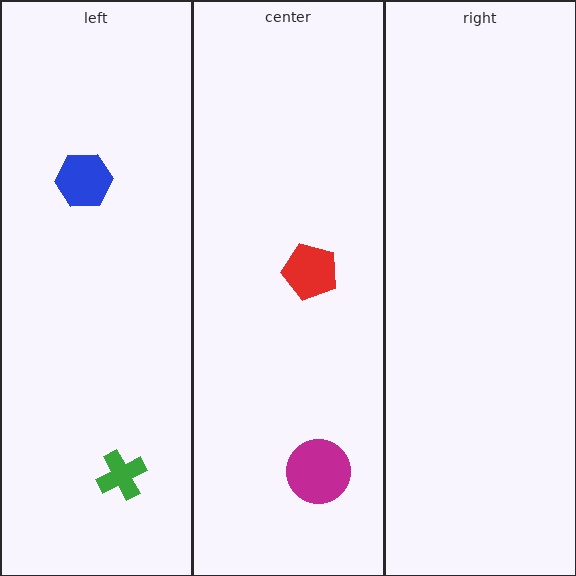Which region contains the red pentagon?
The center region.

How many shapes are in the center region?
2.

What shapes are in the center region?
The red pentagon, the magenta circle.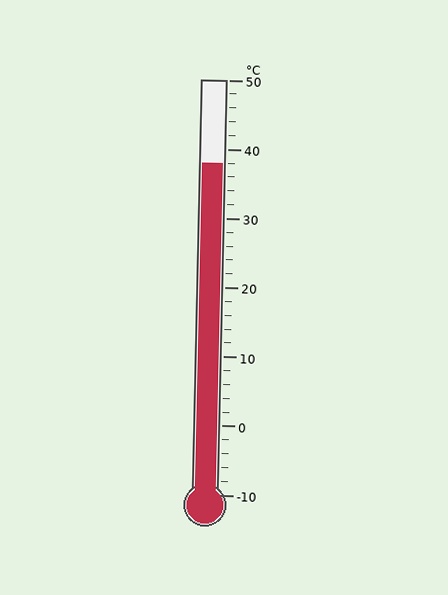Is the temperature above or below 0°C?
The temperature is above 0°C.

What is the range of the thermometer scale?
The thermometer scale ranges from -10°C to 50°C.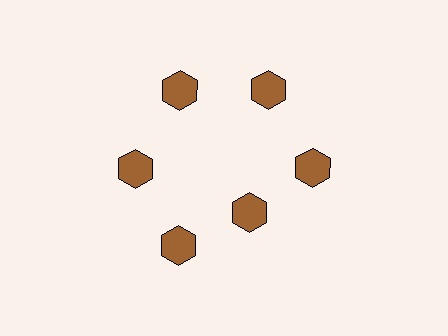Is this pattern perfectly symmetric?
No. The 6 brown hexagons are arranged in a ring, but one element near the 5 o'clock position is pulled inward toward the center, breaking the 6-fold rotational symmetry.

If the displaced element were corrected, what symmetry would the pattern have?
It would have 6-fold rotational symmetry — the pattern would map onto itself every 60 degrees.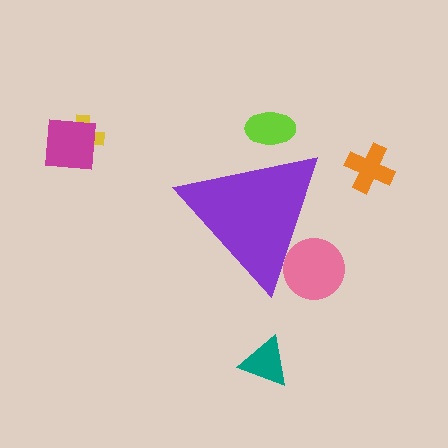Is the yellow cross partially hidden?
No, the yellow cross is fully visible.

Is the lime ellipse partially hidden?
Yes, the lime ellipse is partially hidden behind the purple triangle.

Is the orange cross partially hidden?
No, the orange cross is fully visible.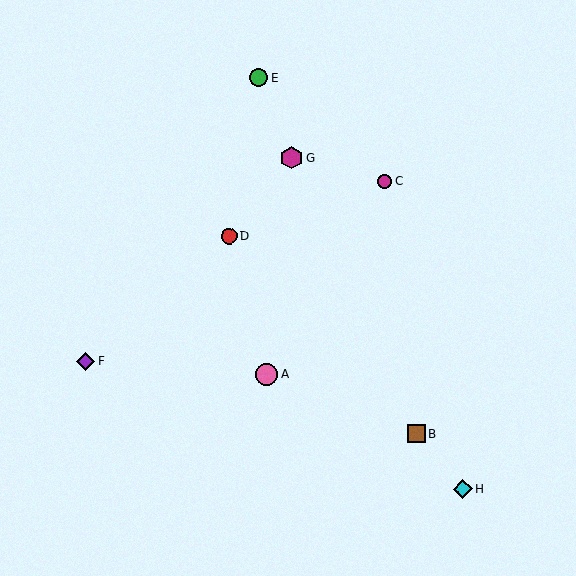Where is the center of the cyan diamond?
The center of the cyan diamond is at (462, 489).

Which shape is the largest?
The magenta hexagon (labeled G) is the largest.